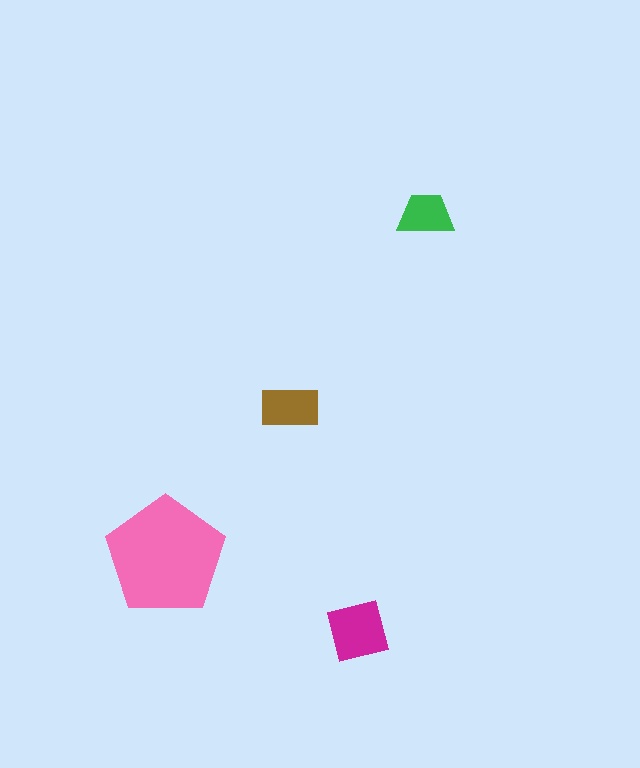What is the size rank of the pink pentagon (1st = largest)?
1st.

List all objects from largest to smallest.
The pink pentagon, the magenta square, the brown rectangle, the green trapezoid.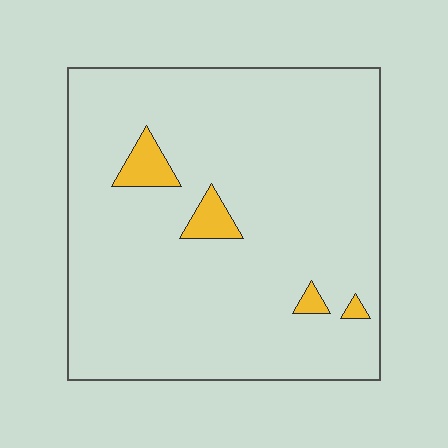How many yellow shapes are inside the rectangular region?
4.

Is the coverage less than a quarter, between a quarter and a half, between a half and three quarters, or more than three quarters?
Less than a quarter.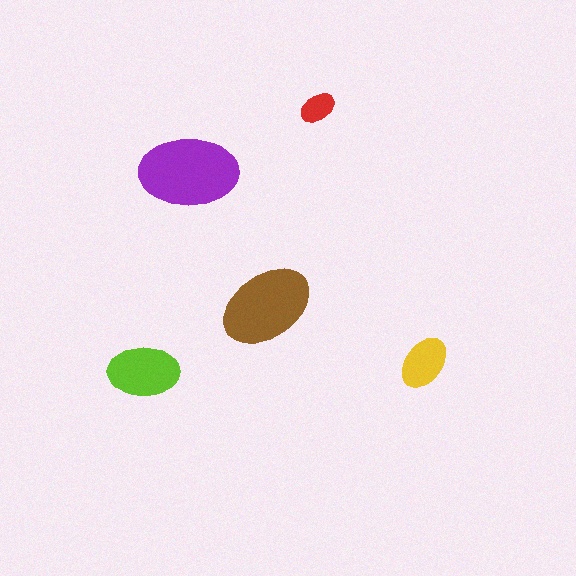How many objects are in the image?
There are 5 objects in the image.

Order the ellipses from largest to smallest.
the purple one, the brown one, the lime one, the yellow one, the red one.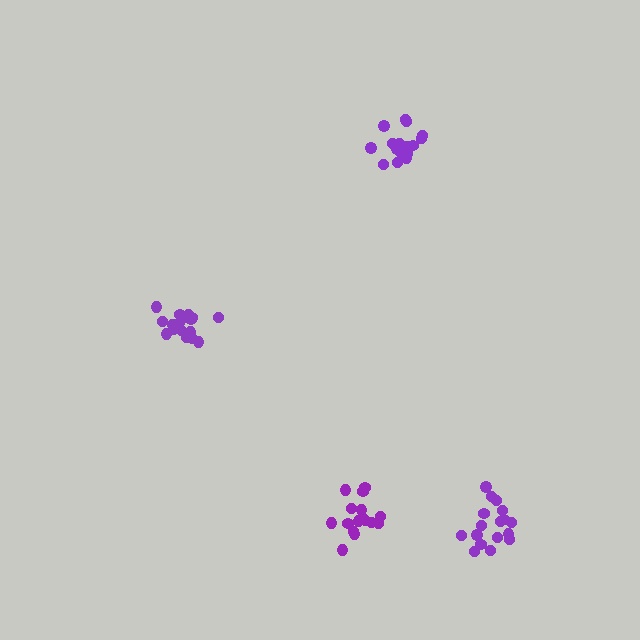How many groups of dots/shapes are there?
There are 4 groups.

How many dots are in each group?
Group 1: 17 dots, Group 2: 19 dots, Group 3: 16 dots, Group 4: 16 dots (68 total).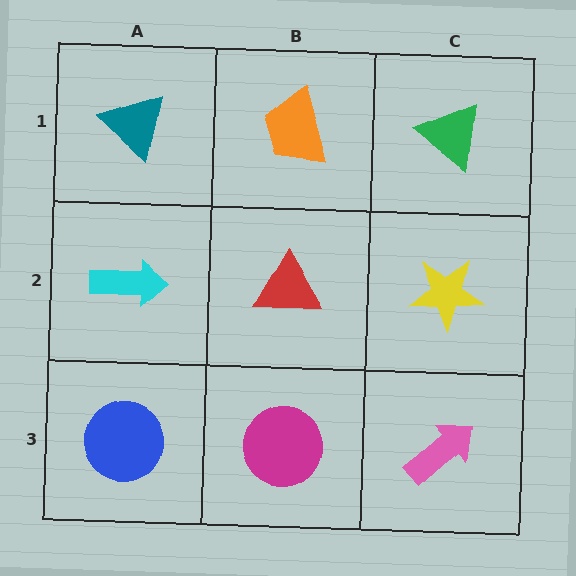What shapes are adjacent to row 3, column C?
A yellow star (row 2, column C), a magenta circle (row 3, column B).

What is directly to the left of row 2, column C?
A red triangle.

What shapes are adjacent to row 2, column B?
An orange trapezoid (row 1, column B), a magenta circle (row 3, column B), a cyan arrow (row 2, column A), a yellow star (row 2, column C).